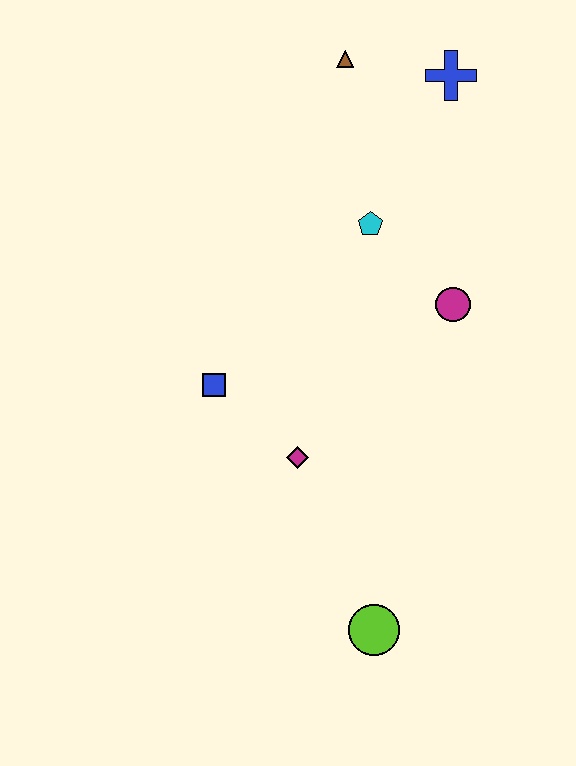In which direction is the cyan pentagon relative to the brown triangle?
The cyan pentagon is below the brown triangle.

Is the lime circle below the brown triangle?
Yes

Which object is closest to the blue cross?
The brown triangle is closest to the blue cross.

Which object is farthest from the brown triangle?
The lime circle is farthest from the brown triangle.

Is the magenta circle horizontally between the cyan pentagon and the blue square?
No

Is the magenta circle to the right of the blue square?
Yes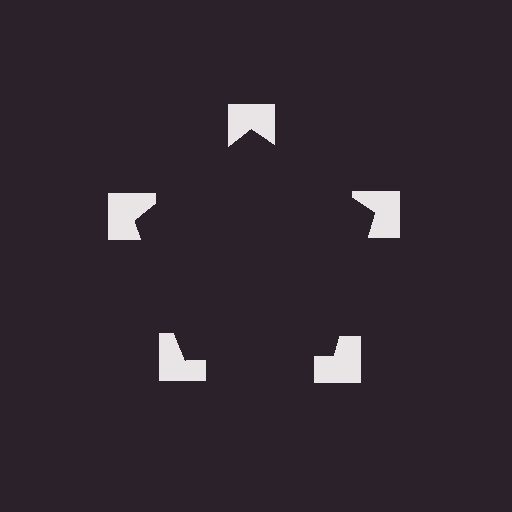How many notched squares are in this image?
There are 5 — one at each vertex of the illusory pentagon.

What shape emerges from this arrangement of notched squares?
An illusory pentagon — its edges are inferred from the aligned wedge cuts in the notched squares, not physically drawn.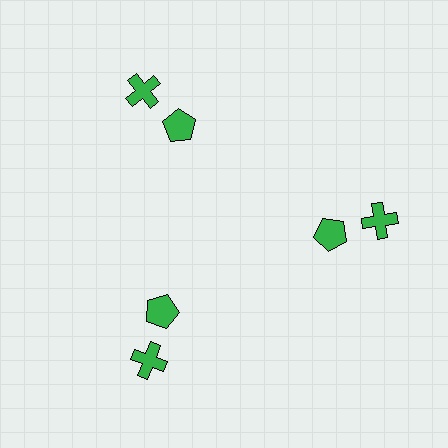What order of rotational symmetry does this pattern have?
This pattern has 3-fold rotational symmetry.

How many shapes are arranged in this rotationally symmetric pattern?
There are 6 shapes, arranged in 3 groups of 2.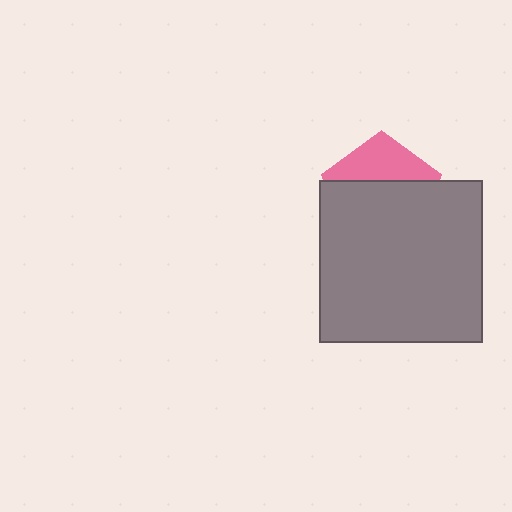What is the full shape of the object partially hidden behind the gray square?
The partially hidden object is a pink pentagon.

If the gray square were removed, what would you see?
You would see the complete pink pentagon.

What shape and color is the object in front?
The object in front is a gray square.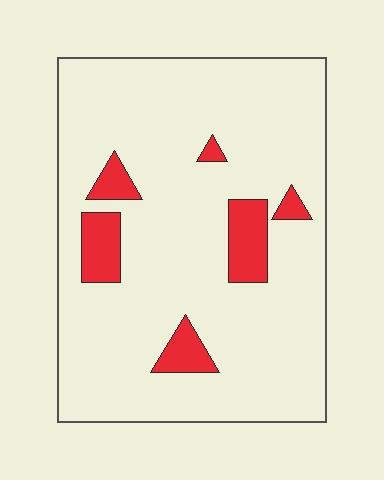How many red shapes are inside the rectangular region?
6.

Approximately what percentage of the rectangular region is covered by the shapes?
Approximately 10%.